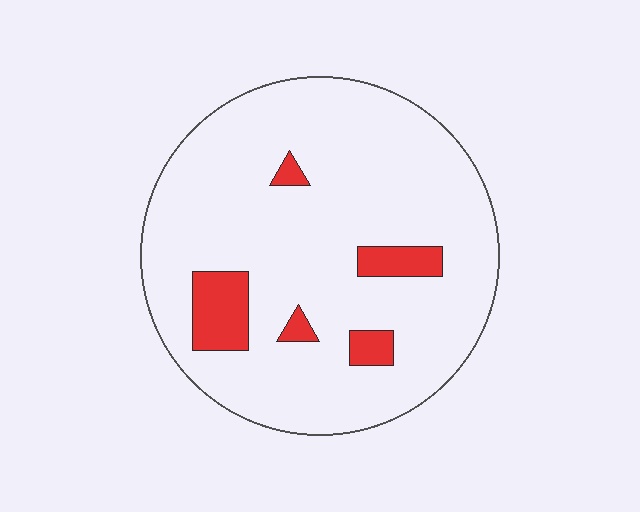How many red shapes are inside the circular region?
5.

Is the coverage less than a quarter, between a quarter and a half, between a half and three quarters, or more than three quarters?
Less than a quarter.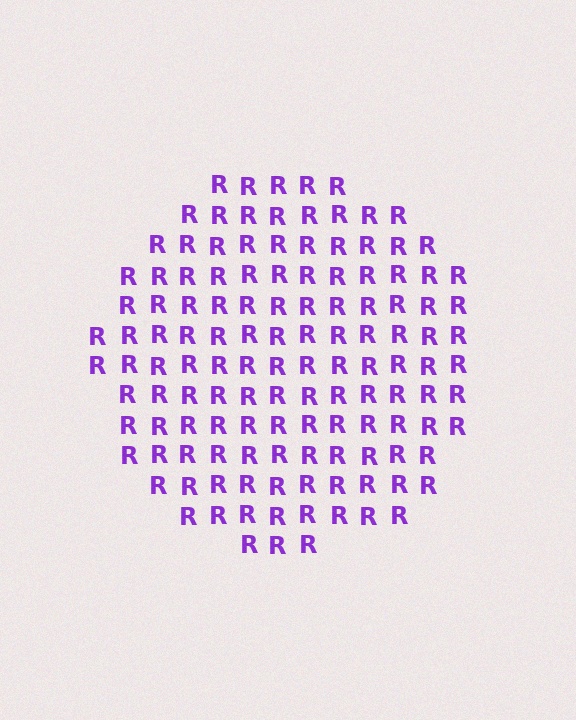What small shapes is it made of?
It is made of small letter R's.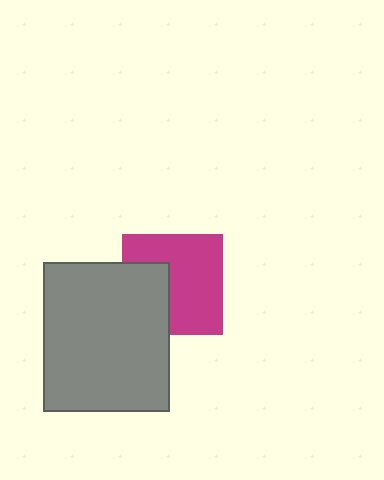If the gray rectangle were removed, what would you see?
You would see the complete magenta square.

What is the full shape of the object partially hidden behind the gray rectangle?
The partially hidden object is a magenta square.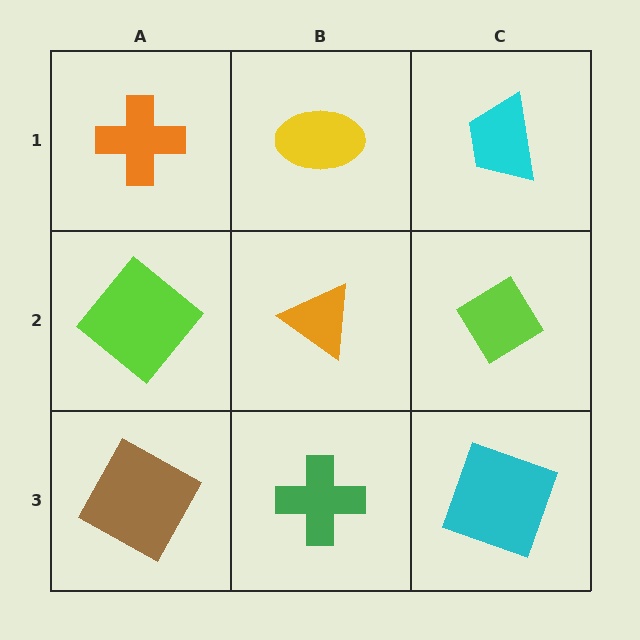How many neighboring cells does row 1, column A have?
2.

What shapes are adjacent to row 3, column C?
A lime diamond (row 2, column C), a green cross (row 3, column B).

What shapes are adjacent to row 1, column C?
A lime diamond (row 2, column C), a yellow ellipse (row 1, column B).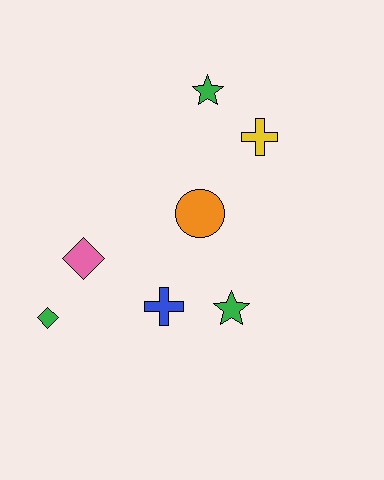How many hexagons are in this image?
There are no hexagons.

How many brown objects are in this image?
There are no brown objects.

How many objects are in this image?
There are 7 objects.